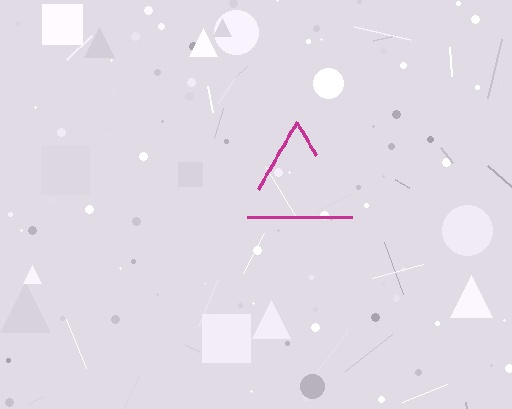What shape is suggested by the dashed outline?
The dashed outline suggests a triangle.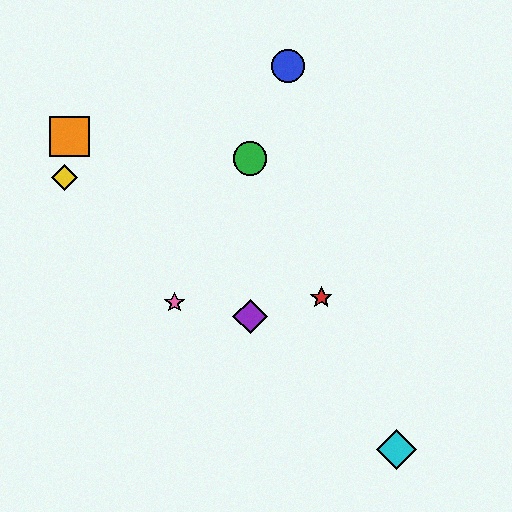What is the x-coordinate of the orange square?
The orange square is at x≈70.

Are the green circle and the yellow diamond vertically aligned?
No, the green circle is at x≈250 and the yellow diamond is at x≈64.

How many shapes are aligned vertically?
2 shapes (the green circle, the purple diamond) are aligned vertically.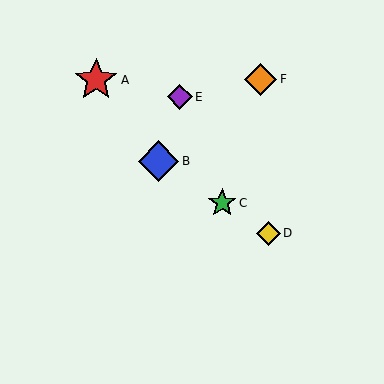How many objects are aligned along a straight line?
3 objects (B, C, D) are aligned along a straight line.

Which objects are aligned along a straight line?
Objects B, C, D are aligned along a straight line.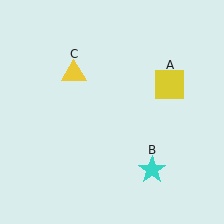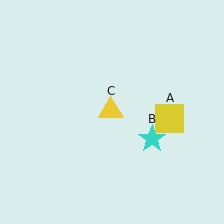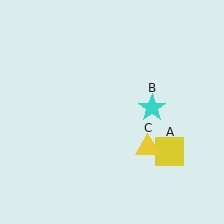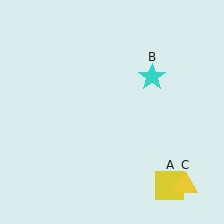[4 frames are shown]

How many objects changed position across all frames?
3 objects changed position: yellow square (object A), cyan star (object B), yellow triangle (object C).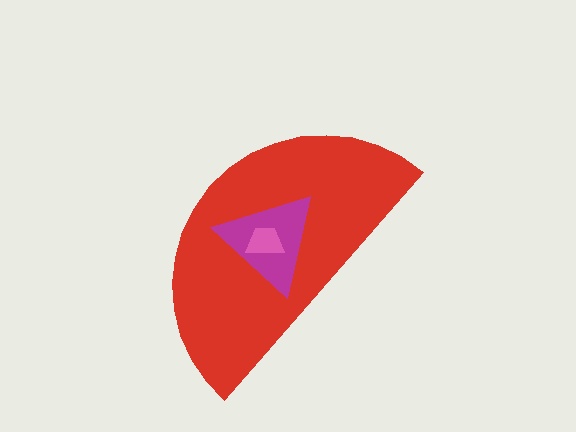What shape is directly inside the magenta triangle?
The pink trapezoid.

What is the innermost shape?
The pink trapezoid.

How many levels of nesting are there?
3.